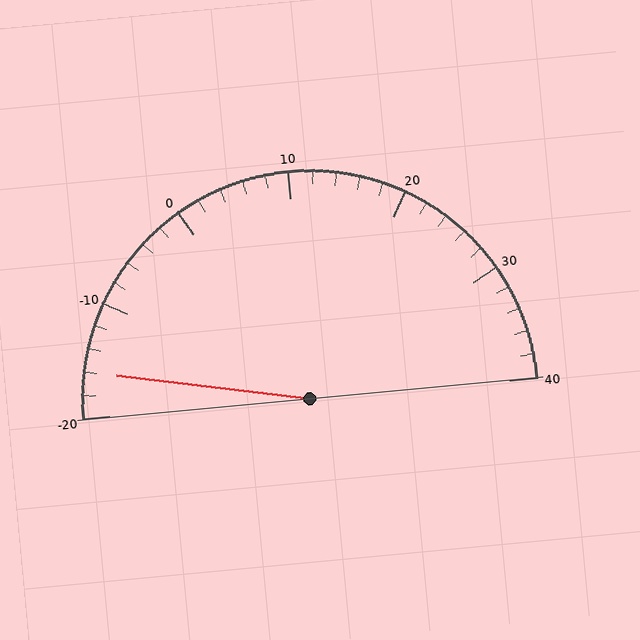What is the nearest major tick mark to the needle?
The nearest major tick mark is -20.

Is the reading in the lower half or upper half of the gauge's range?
The reading is in the lower half of the range (-20 to 40).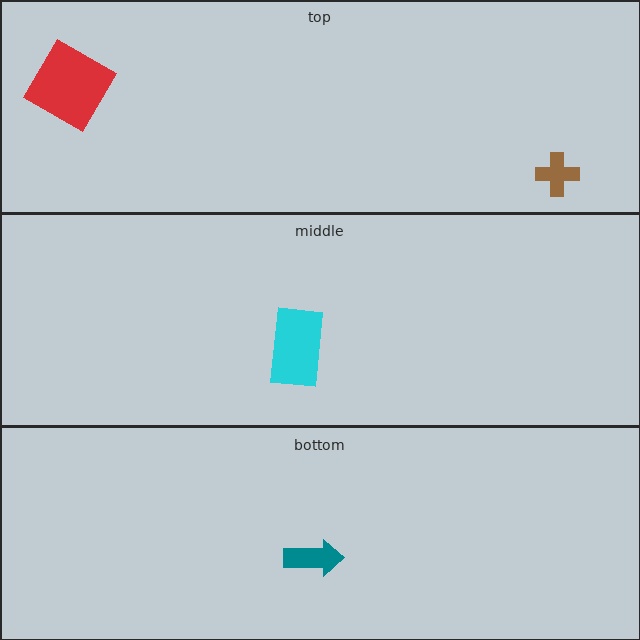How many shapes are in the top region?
2.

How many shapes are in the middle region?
1.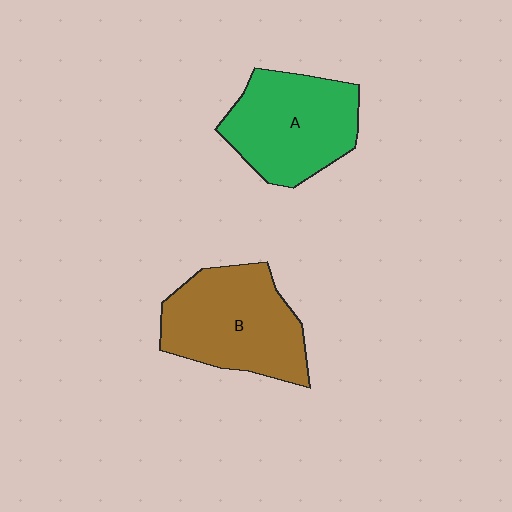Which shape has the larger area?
Shape B (brown).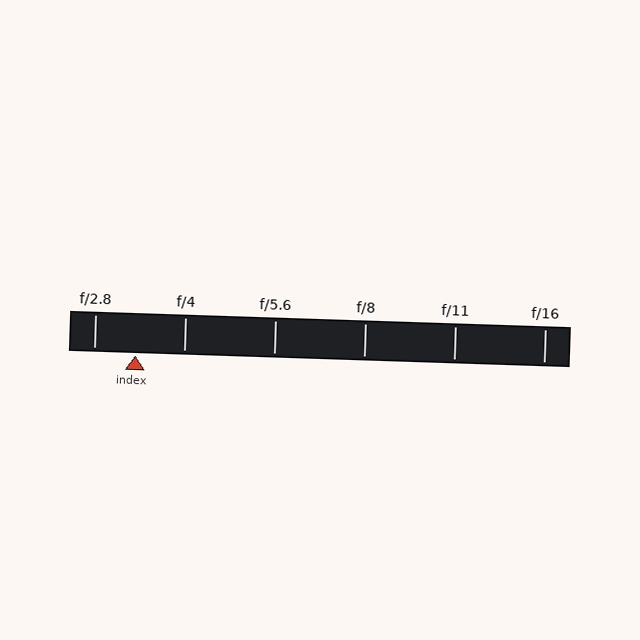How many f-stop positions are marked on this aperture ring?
There are 6 f-stop positions marked.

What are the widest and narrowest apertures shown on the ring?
The widest aperture shown is f/2.8 and the narrowest is f/16.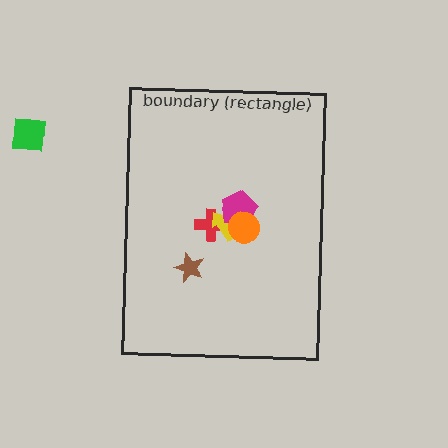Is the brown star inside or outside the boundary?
Inside.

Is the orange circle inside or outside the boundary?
Inside.